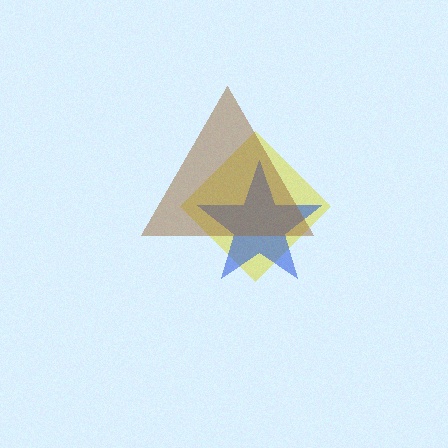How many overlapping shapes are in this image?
There are 3 overlapping shapes in the image.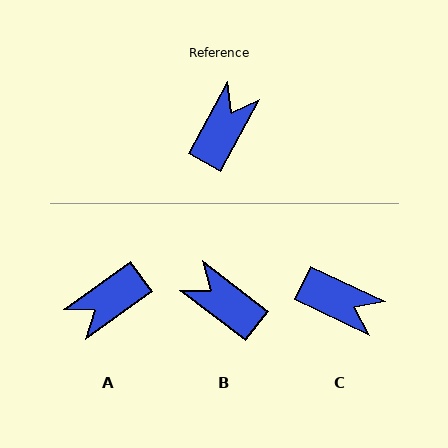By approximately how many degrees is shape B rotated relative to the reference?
Approximately 81 degrees counter-clockwise.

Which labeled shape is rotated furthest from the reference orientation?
A, about 154 degrees away.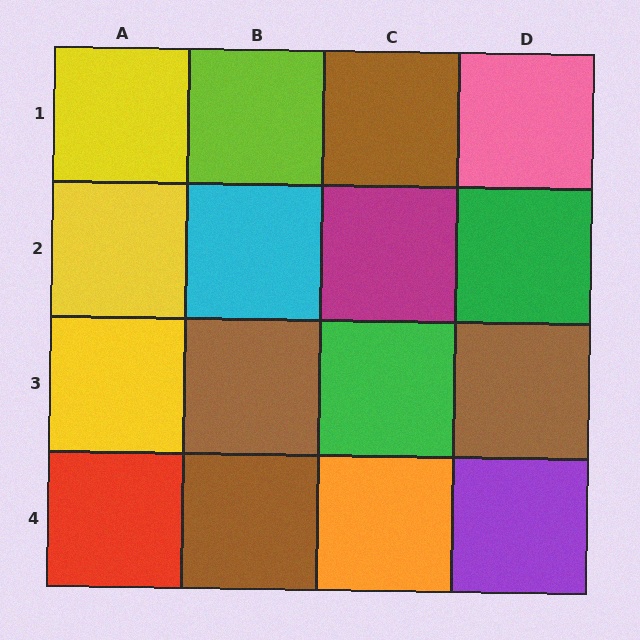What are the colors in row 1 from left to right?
Yellow, lime, brown, pink.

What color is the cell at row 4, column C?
Orange.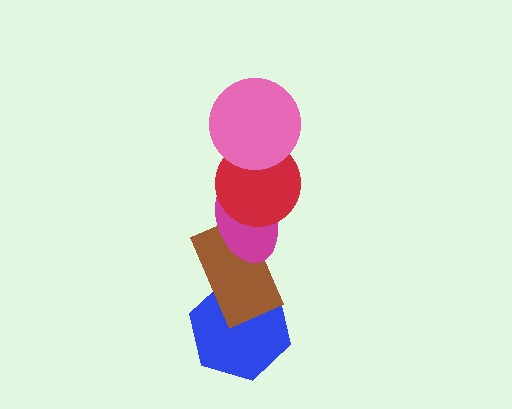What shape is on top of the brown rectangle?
The magenta ellipse is on top of the brown rectangle.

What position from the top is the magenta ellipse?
The magenta ellipse is 3rd from the top.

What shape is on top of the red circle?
The pink circle is on top of the red circle.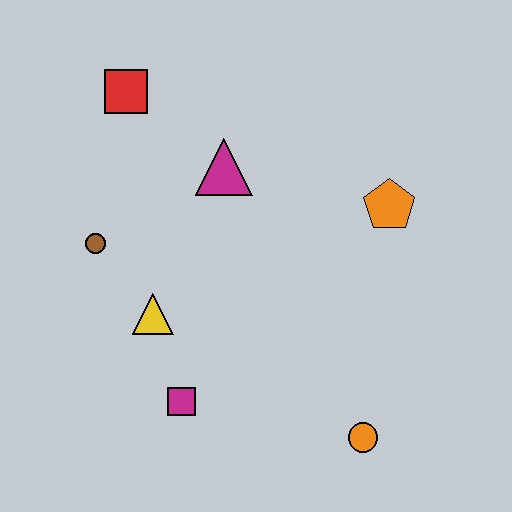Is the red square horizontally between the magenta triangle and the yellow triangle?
No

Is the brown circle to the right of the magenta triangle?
No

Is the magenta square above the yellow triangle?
No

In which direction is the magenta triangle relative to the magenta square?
The magenta triangle is above the magenta square.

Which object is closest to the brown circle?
The yellow triangle is closest to the brown circle.